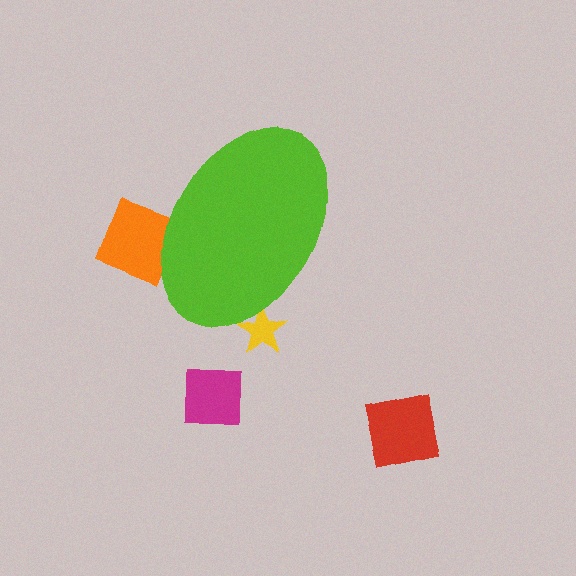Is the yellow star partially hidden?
Yes, the yellow star is partially hidden behind the lime ellipse.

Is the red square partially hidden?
No, the red square is fully visible.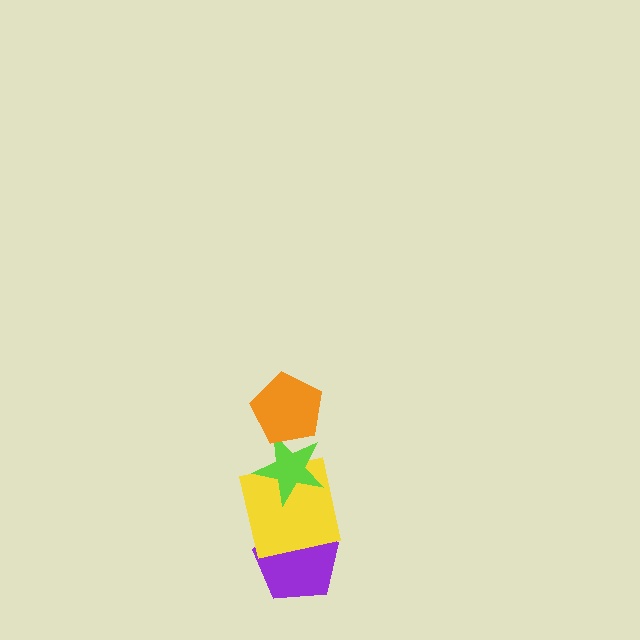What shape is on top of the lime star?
The orange pentagon is on top of the lime star.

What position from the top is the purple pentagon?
The purple pentagon is 4th from the top.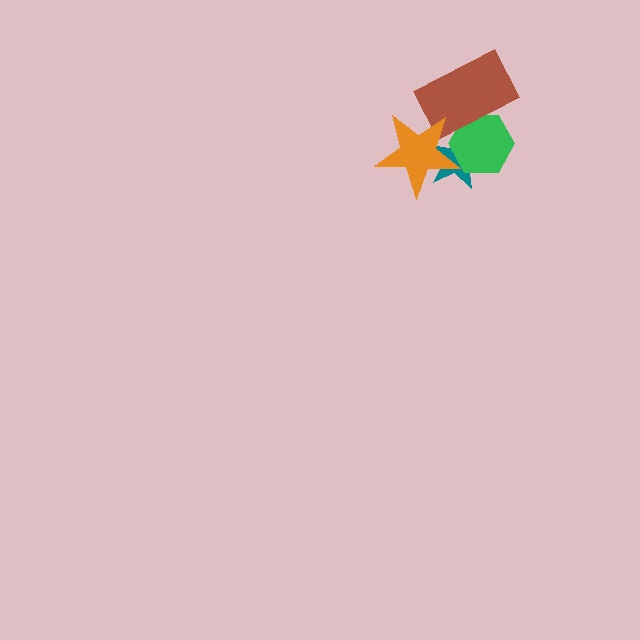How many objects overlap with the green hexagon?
3 objects overlap with the green hexagon.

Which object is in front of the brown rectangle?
The orange star is in front of the brown rectangle.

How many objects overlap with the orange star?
3 objects overlap with the orange star.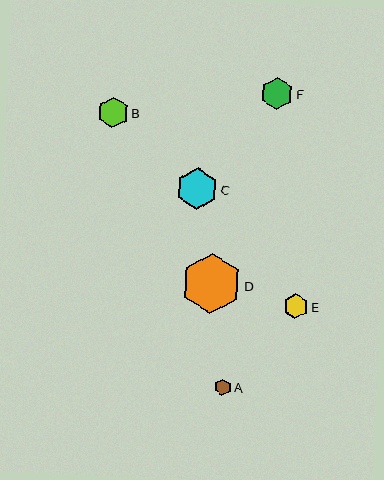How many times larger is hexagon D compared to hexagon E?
Hexagon D is approximately 2.4 times the size of hexagon E.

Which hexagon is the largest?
Hexagon D is the largest with a size of approximately 60 pixels.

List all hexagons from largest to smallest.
From largest to smallest: D, C, F, B, E, A.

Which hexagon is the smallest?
Hexagon A is the smallest with a size of approximately 17 pixels.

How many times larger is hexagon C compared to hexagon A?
Hexagon C is approximately 2.5 times the size of hexagon A.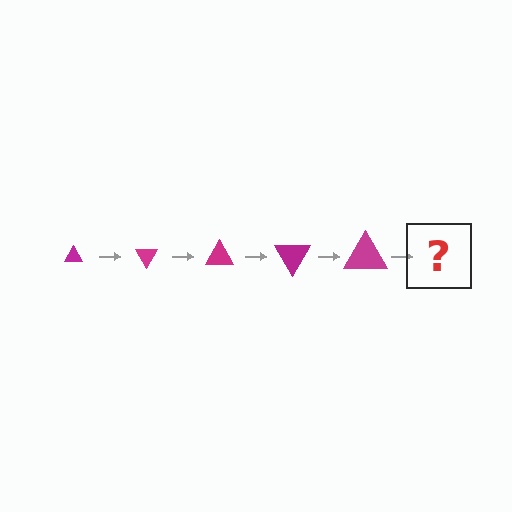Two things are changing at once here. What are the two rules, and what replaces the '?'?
The two rules are that the triangle grows larger each step and it rotates 60 degrees each step. The '?' should be a triangle, larger than the previous one and rotated 300 degrees from the start.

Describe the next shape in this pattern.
It should be a triangle, larger than the previous one and rotated 300 degrees from the start.